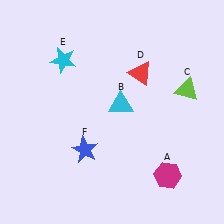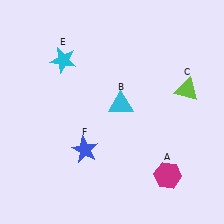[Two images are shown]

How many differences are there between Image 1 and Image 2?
There is 1 difference between the two images.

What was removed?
The red triangle (D) was removed in Image 2.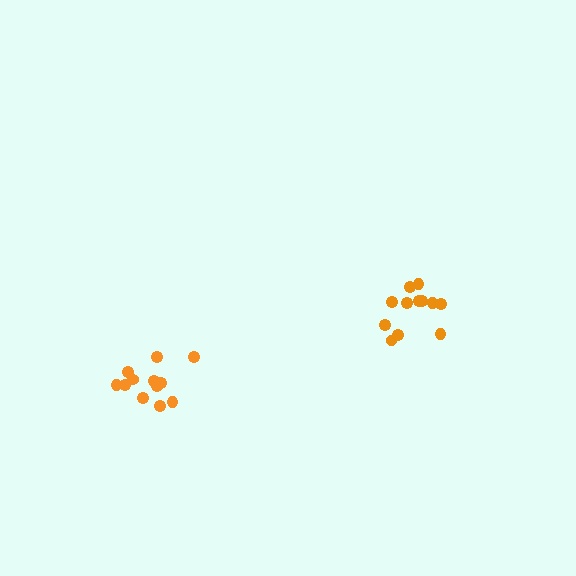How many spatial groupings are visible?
There are 2 spatial groupings.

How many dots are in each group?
Group 1: 12 dots, Group 2: 12 dots (24 total).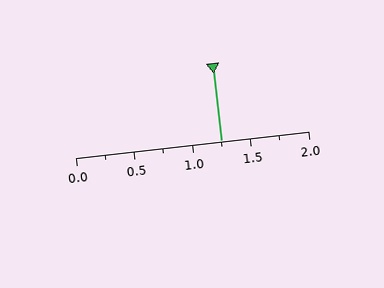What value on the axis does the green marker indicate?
The marker indicates approximately 1.25.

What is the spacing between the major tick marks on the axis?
The major ticks are spaced 0.5 apart.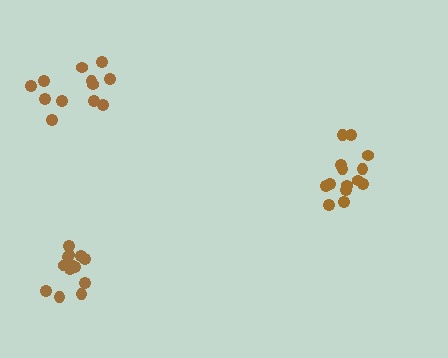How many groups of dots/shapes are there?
There are 3 groups.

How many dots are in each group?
Group 1: 14 dots, Group 2: 14 dots, Group 3: 12 dots (40 total).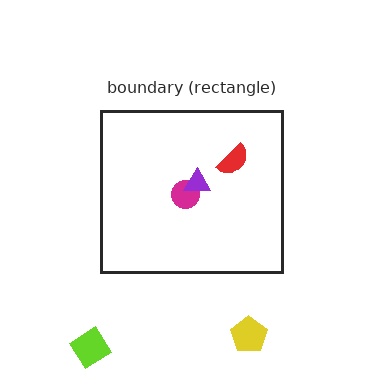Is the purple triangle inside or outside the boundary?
Inside.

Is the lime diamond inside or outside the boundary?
Outside.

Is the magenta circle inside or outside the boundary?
Inside.